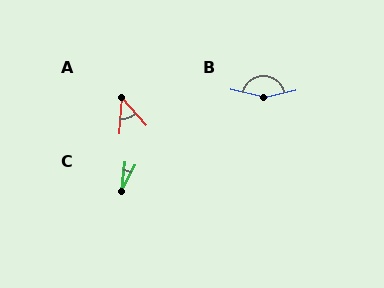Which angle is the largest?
B, at approximately 155 degrees.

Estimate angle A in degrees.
Approximately 46 degrees.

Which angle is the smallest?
C, at approximately 21 degrees.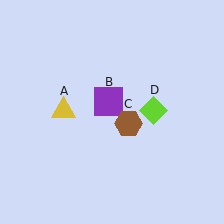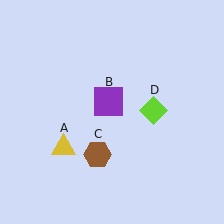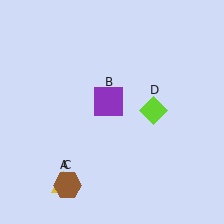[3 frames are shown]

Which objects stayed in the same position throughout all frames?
Purple square (object B) and lime diamond (object D) remained stationary.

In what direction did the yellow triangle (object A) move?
The yellow triangle (object A) moved down.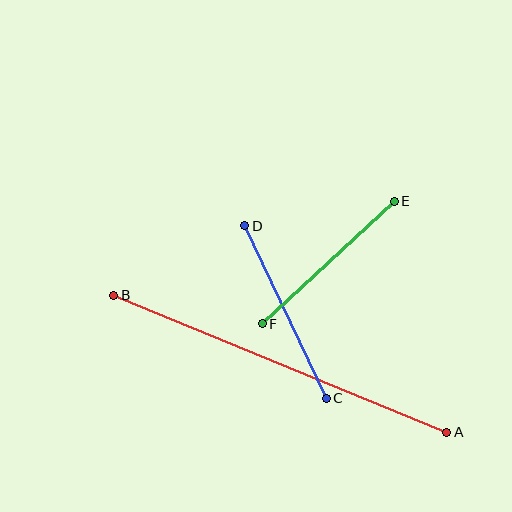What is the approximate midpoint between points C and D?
The midpoint is at approximately (286, 312) pixels.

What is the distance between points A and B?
The distance is approximately 360 pixels.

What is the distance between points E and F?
The distance is approximately 180 pixels.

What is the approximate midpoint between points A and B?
The midpoint is at approximately (280, 364) pixels.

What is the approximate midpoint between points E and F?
The midpoint is at approximately (328, 262) pixels.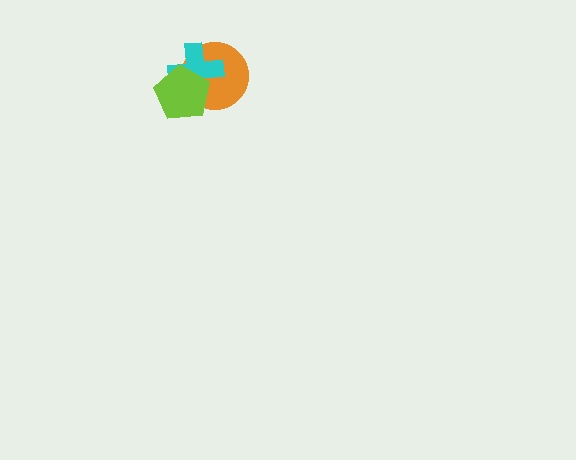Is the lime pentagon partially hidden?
No, no other shape covers it.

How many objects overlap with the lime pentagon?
2 objects overlap with the lime pentagon.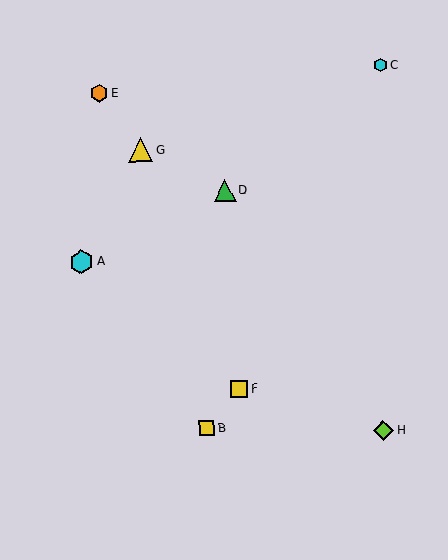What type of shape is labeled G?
Shape G is a yellow triangle.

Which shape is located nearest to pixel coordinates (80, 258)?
The cyan hexagon (labeled A) at (81, 262) is nearest to that location.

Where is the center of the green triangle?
The center of the green triangle is at (225, 190).